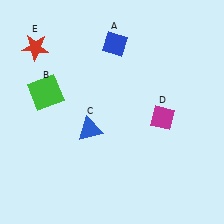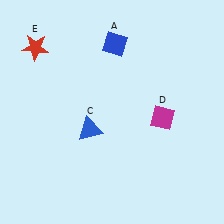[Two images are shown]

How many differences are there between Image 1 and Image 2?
There is 1 difference between the two images.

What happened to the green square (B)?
The green square (B) was removed in Image 2. It was in the top-left area of Image 1.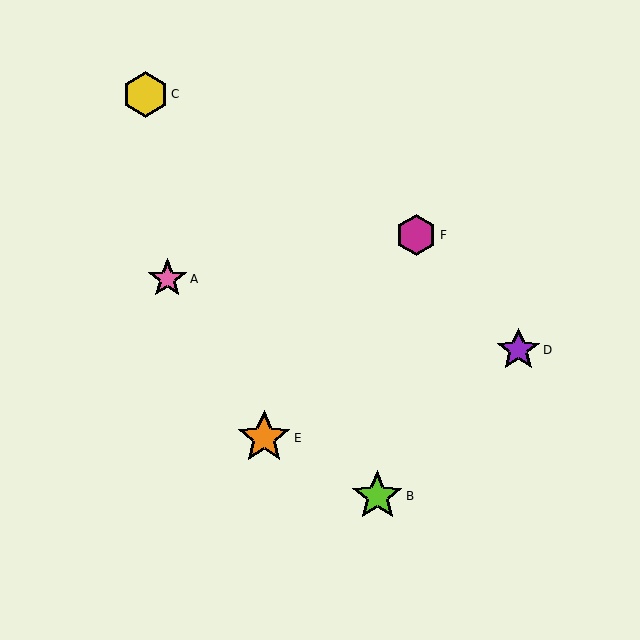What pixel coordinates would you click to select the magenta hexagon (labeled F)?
Click at (416, 235) to select the magenta hexagon F.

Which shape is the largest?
The orange star (labeled E) is the largest.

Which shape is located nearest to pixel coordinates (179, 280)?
The pink star (labeled A) at (167, 279) is nearest to that location.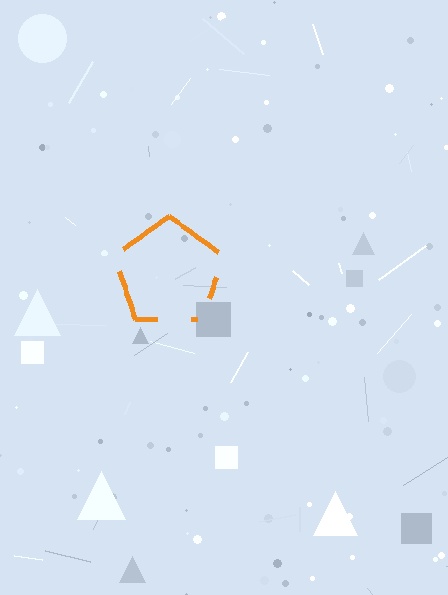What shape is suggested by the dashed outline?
The dashed outline suggests a pentagon.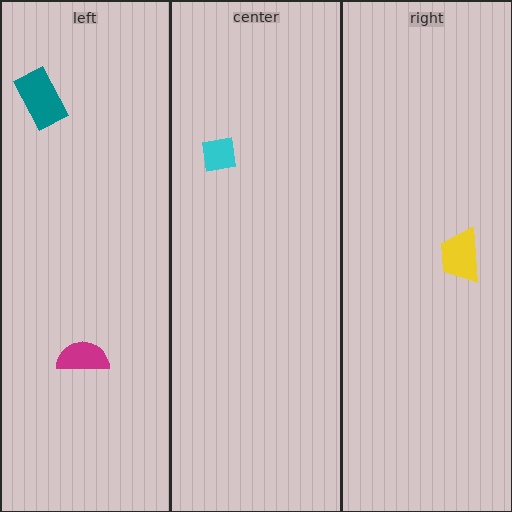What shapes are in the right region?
The yellow trapezoid.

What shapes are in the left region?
The teal rectangle, the magenta semicircle.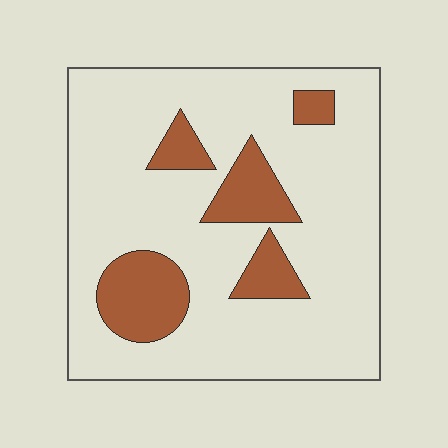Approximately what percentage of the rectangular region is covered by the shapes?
Approximately 20%.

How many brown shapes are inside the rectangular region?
5.